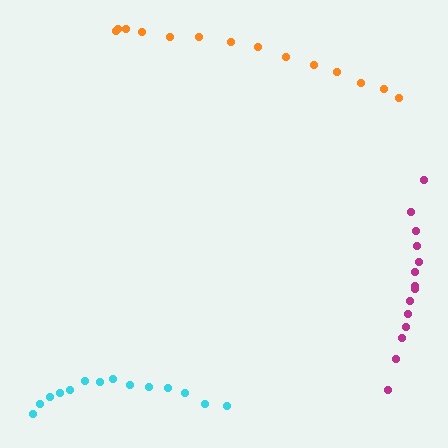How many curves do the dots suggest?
There are 3 distinct paths.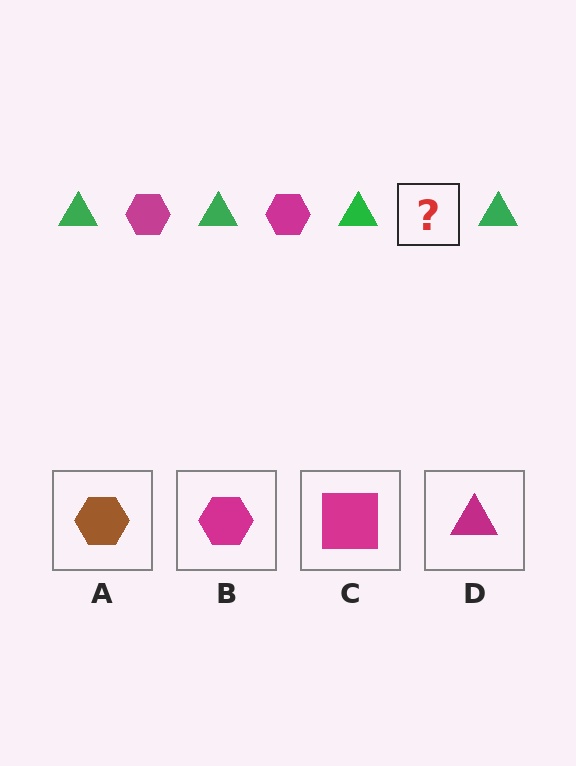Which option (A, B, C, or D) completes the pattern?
B.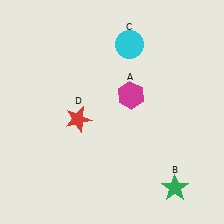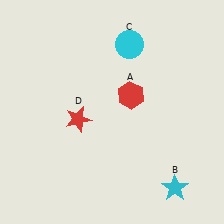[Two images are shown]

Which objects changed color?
A changed from magenta to red. B changed from green to cyan.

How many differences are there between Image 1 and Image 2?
There are 2 differences between the two images.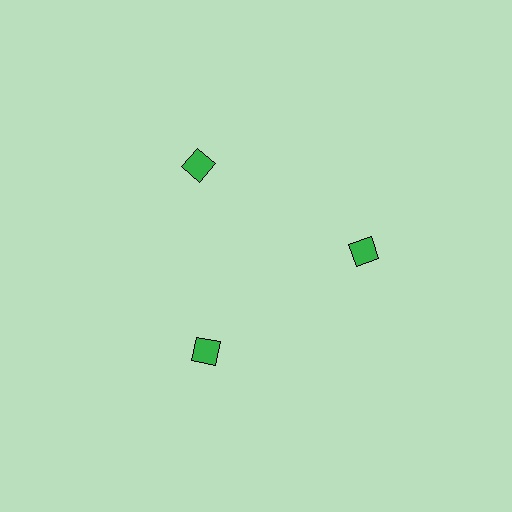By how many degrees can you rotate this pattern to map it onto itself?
The pattern maps onto itself every 120 degrees of rotation.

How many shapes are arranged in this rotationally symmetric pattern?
There are 3 shapes, arranged in 3 groups of 1.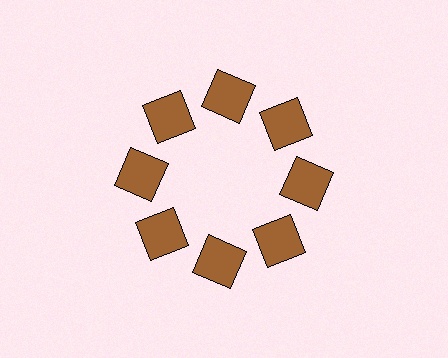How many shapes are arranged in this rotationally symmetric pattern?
There are 8 shapes, arranged in 8 groups of 1.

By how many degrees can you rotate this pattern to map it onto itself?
The pattern maps onto itself every 45 degrees of rotation.